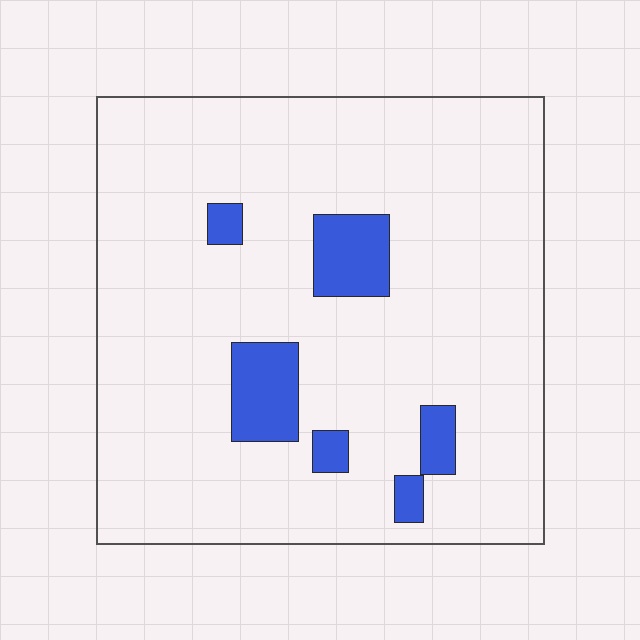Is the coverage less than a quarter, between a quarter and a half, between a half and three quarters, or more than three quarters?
Less than a quarter.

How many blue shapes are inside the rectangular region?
6.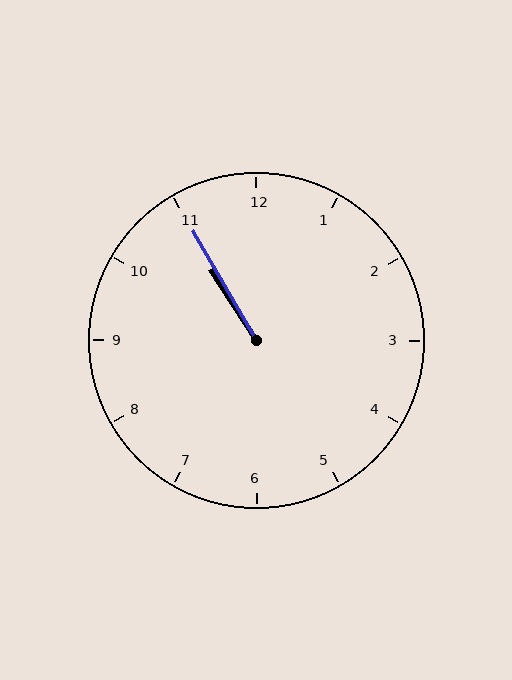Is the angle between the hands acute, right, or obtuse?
It is acute.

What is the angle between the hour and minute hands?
Approximately 2 degrees.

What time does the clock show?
10:55.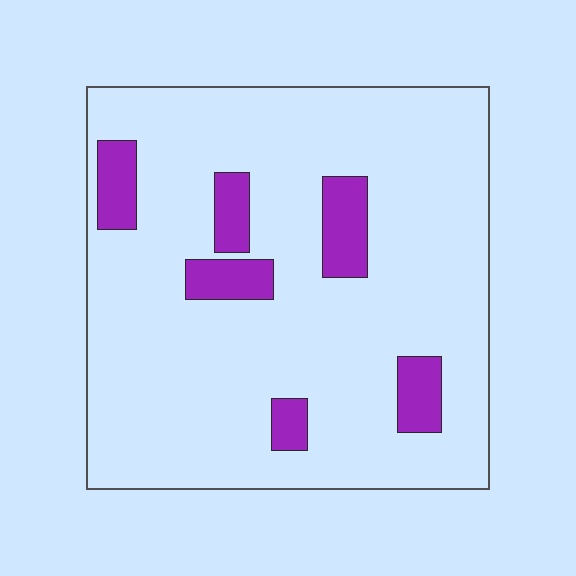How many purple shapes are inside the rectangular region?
6.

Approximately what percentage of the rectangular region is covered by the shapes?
Approximately 10%.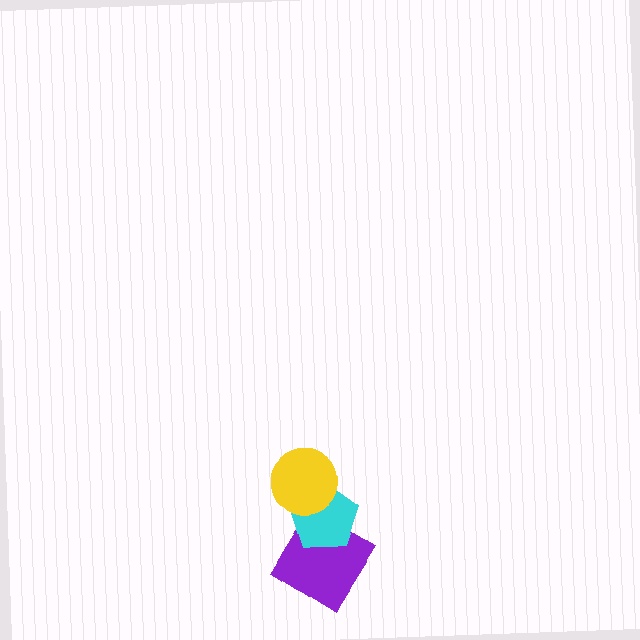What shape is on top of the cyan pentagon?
The yellow circle is on top of the cyan pentagon.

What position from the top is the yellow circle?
The yellow circle is 1st from the top.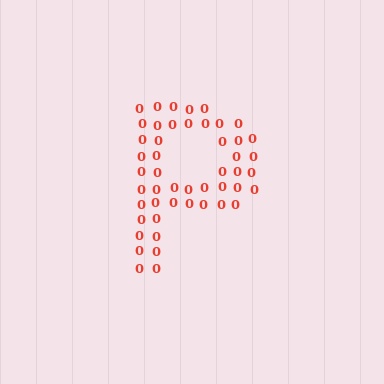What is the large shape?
The large shape is the letter P.